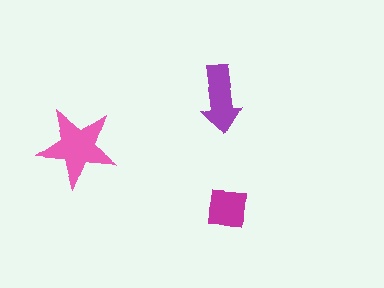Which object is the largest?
The pink star.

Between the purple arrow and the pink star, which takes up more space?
The pink star.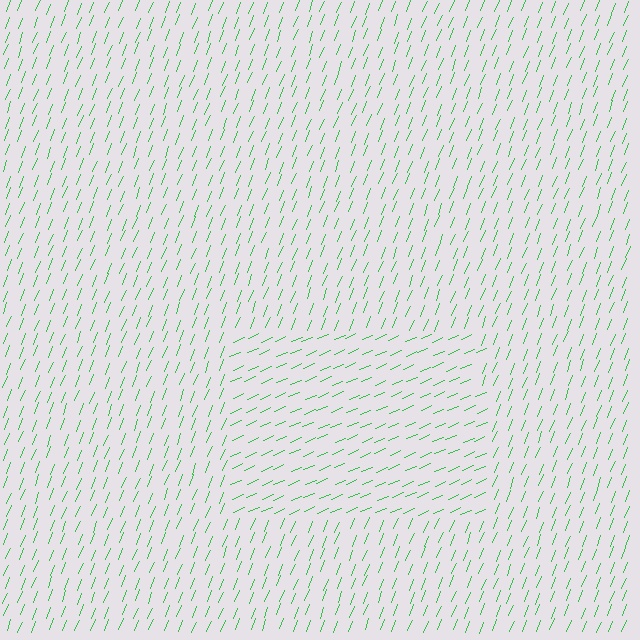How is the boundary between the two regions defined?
The boundary is defined purely by a change in line orientation (approximately 45 degrees difference). All lines are the same color and thickness.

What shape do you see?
I see a rectangle.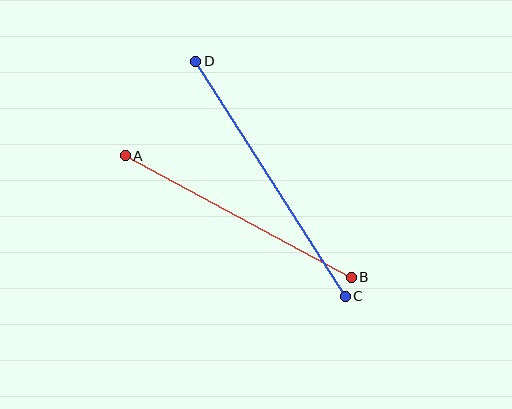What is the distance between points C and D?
The distance is approximately 278 pixels.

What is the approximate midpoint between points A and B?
The midpoint is at approximately (238, 217) pixels.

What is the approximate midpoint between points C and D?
The midpoint is at approximately (271, 179) pixels.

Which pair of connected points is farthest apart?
Points C and D are farthest apart.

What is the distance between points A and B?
The distance is approximately 257 pixels.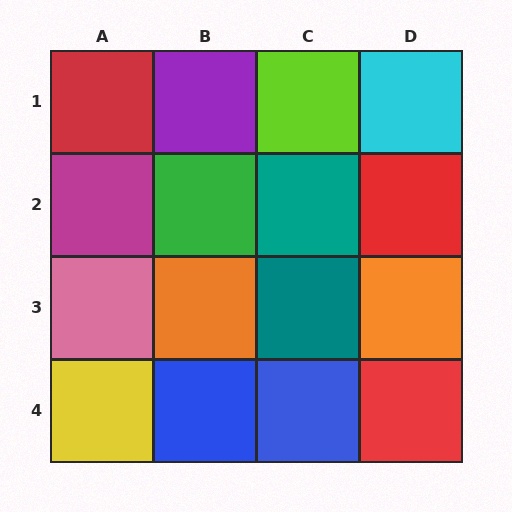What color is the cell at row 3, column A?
Pink.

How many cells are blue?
2 cells are blue.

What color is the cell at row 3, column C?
Teal.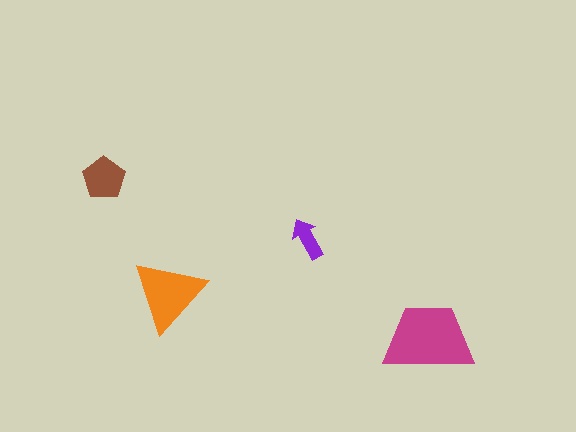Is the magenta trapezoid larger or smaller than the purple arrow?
Larger.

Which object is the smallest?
The purple arrow.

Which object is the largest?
The magenta trapezoid.